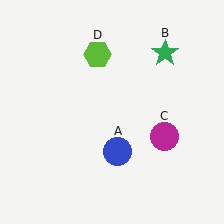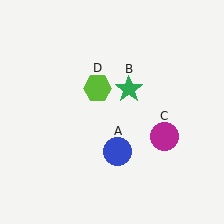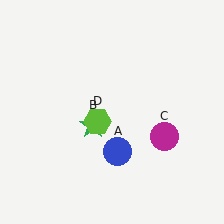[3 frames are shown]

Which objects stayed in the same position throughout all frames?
Blue circle (object A) and magenta circle (object C) remained stationary.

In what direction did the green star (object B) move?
The green star (object B) moved down and to the left.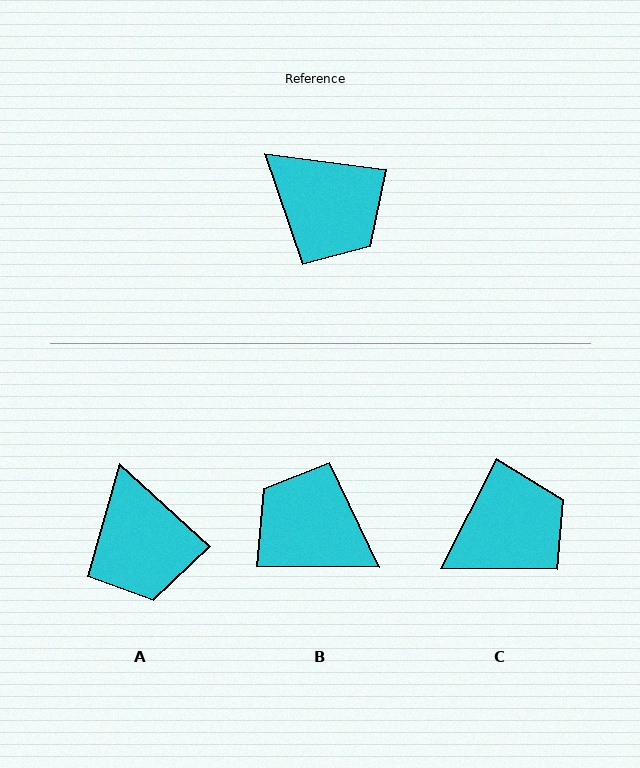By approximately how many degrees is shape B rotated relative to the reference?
Approximately 173 degrees clockwise.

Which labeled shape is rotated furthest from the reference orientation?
B, about 173 degrees away.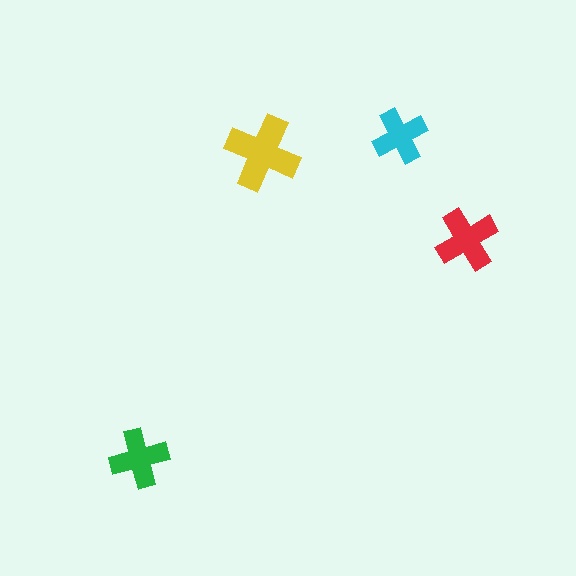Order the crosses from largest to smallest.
the yellow one, the red one, the green one, the cyan one.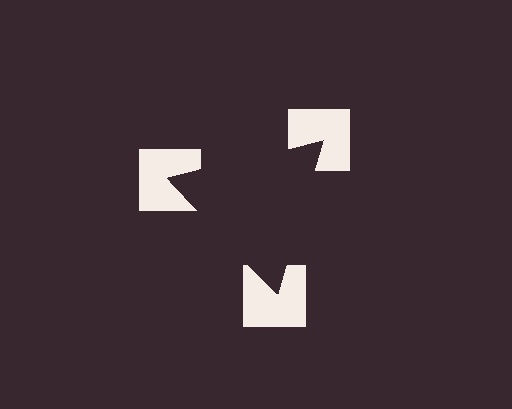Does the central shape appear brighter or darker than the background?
It typically appears slightly darker than the background, even though no actual brightness change is drawn.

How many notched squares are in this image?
There are 3 — one at each vertex of the illusory triangle.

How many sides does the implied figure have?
3 sides.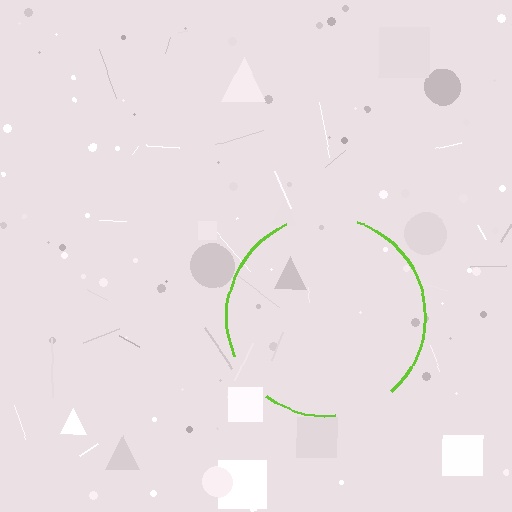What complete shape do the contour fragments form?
The contour fragments form a circle.